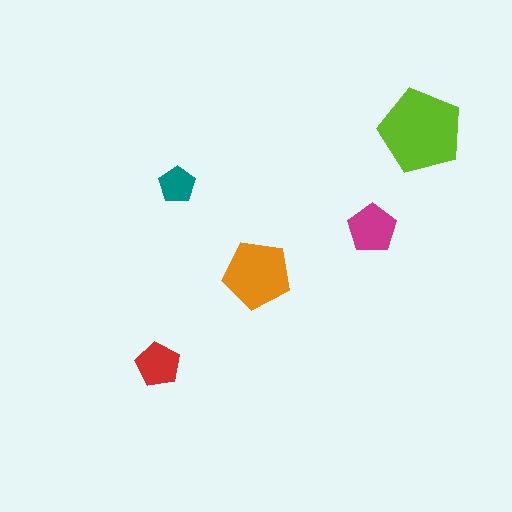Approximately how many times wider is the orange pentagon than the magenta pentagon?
About 1.5 times wider.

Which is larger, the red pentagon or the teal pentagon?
The red one.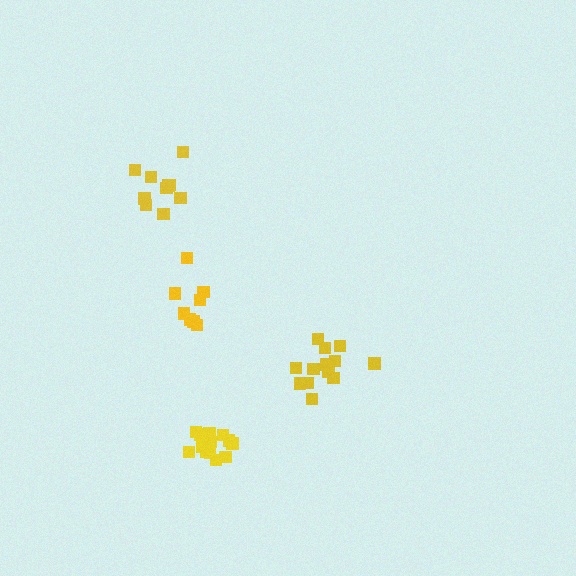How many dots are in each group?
Group 1: 13 dots, Group 2: 10 dots, Group 3: 13 dots, Group 4: 8 dots (44 total).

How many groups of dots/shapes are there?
There are 4 groups.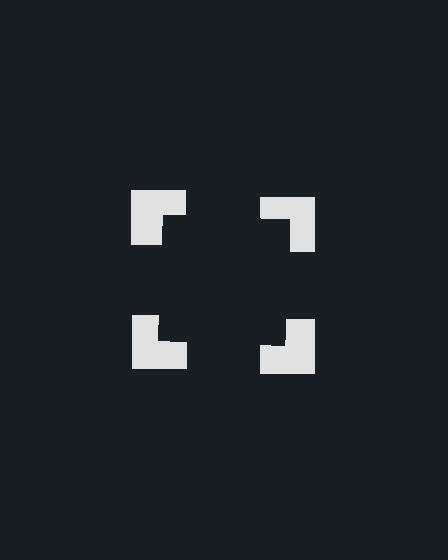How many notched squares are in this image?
There are 4 — one at each vertex of the illusory square.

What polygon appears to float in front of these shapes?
An illusory square — its edges are inferred from the aligned wedge cuts in the notched squares, not physically drawn.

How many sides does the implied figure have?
4 sides.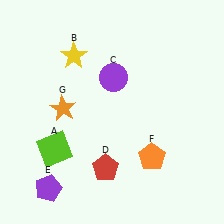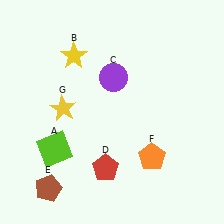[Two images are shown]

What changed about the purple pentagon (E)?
In Image 1, E is purple. In Image 2, it changed to brown.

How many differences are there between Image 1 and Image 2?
There are 2 differences between the two images.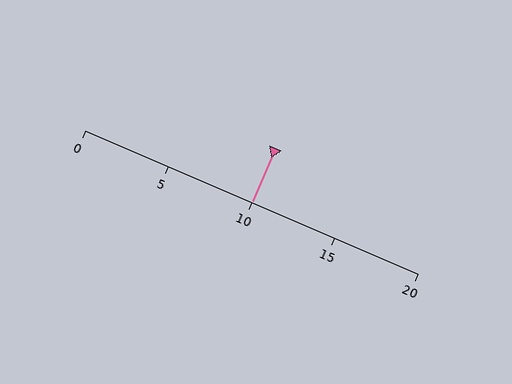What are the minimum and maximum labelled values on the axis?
The axis runs from 0 to 20.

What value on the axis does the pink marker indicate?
The marker indicates approximately 10.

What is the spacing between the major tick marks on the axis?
The major ticks are spaced 5 apart.